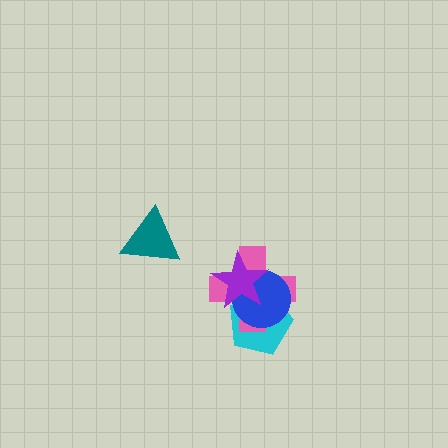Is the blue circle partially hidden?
Yes, it is partially covered by another shape.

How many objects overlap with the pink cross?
3 objects overlap with the pink cross.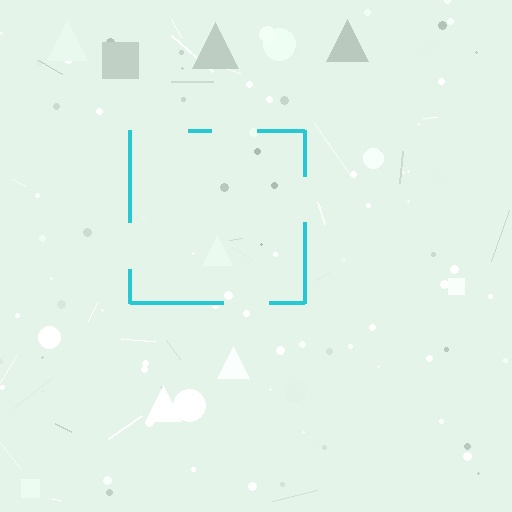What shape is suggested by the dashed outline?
The dashed outline suggests a square.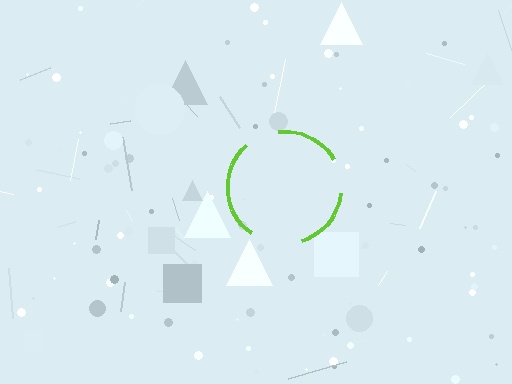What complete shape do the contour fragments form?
The contour fragments form a circle.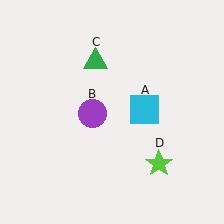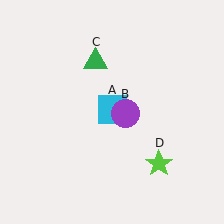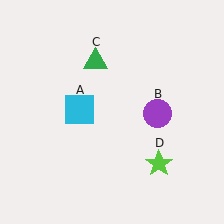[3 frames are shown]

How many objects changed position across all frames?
2 objects changed position: cyan square (object A), purple circle (object B).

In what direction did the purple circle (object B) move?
The purple circle (object B) moved right.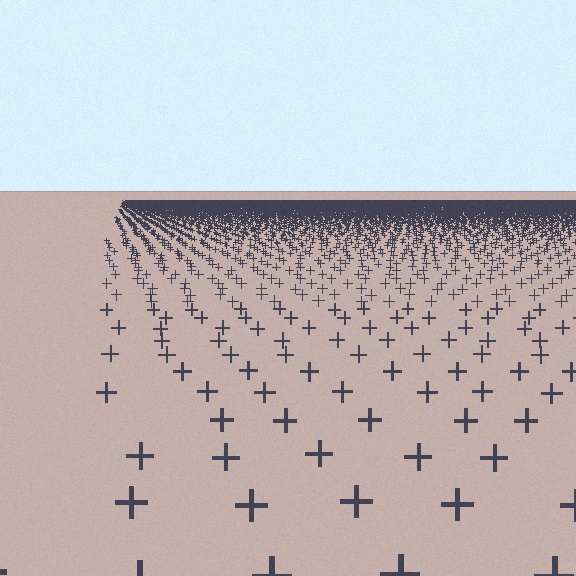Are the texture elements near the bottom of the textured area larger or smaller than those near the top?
Larger. Near the bottom, elements are closer to the viewer and appear at a bigger on-screen size.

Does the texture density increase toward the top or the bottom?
Density increases toward the top.